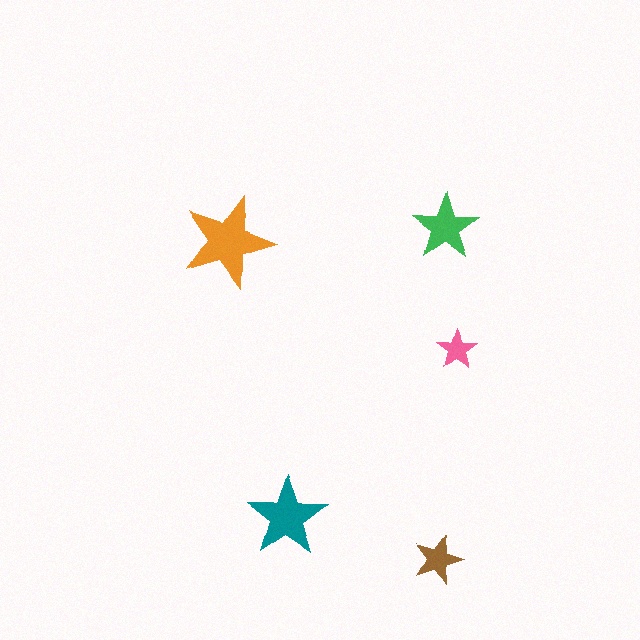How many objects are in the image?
There are 5 objects in the image.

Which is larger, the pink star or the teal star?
The teal one.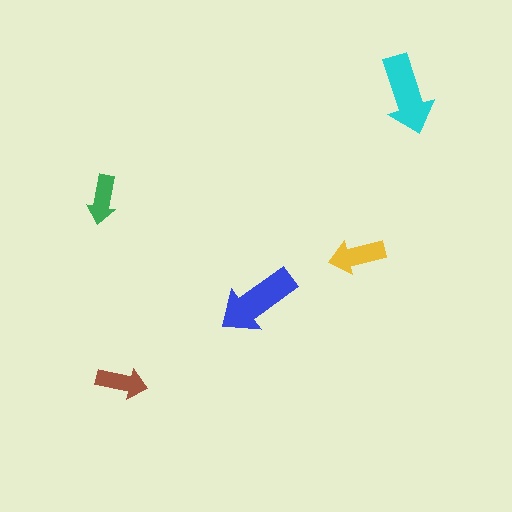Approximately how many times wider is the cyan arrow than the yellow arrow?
About 1.5 times wider.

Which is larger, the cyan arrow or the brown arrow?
The cyan one.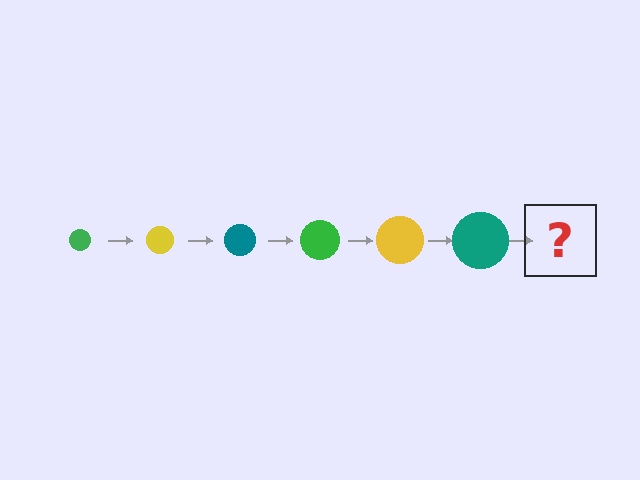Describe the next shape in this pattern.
It should be a green circle, larger than the previous one.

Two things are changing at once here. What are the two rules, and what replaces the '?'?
The two rules are that the circle grows larger each step and the color cycles through green, yellow, and teal. The '?' should be a green circle, larger than the previous one.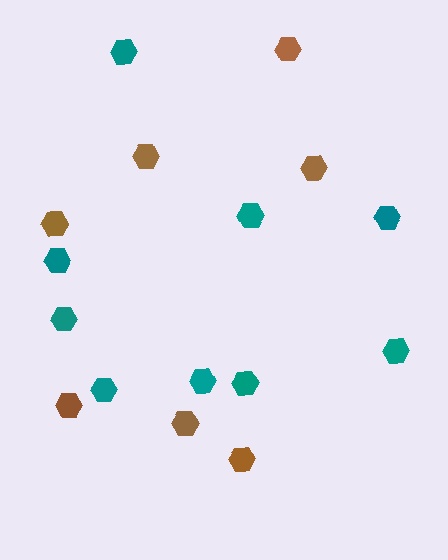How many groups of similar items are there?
There are 2 groups: one group of brown hexagons (7) and one group of teal hexagons (9).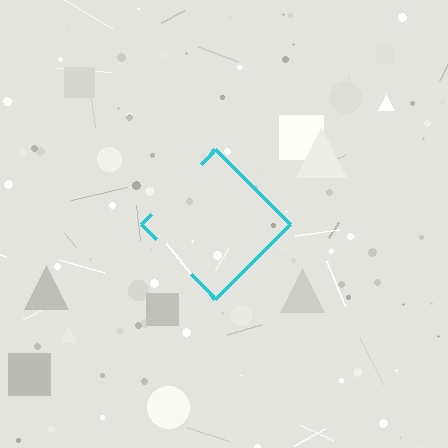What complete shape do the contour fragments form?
The contour fragments form a diamond.